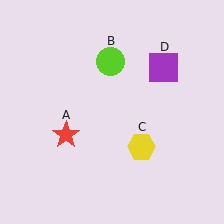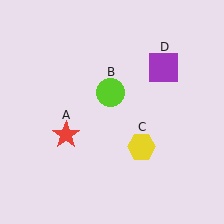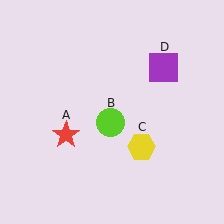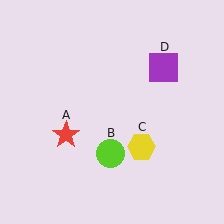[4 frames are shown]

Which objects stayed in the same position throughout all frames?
Red star (object A) and yellow hexagon (object C) and purple square (object D) remained stationary.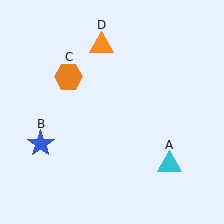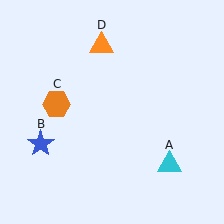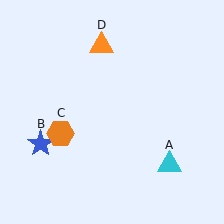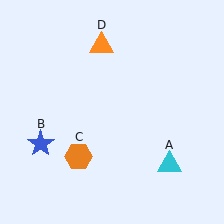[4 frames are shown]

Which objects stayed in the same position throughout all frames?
Cyan triangle (object A) and blue star (object B) and orange triangle (object D) remained stationary.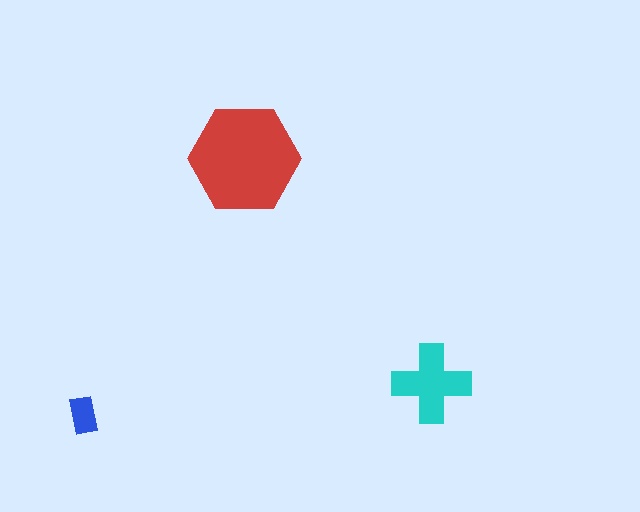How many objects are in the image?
There are 3 objects in the image.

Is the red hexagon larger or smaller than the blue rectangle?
Larger.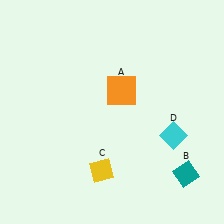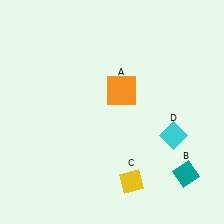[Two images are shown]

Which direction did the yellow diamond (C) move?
The yellow diamond (C) moved right.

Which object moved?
The yellow diamond (C) moved right.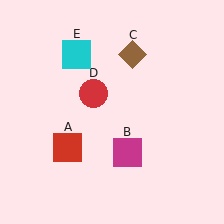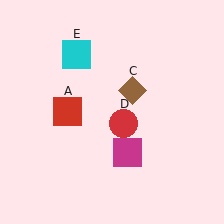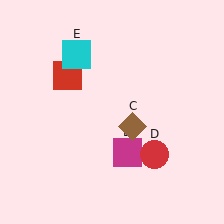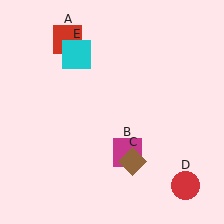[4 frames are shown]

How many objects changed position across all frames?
3 objects changed position: red square (object A), brown diamond (object C), red circle (object D).